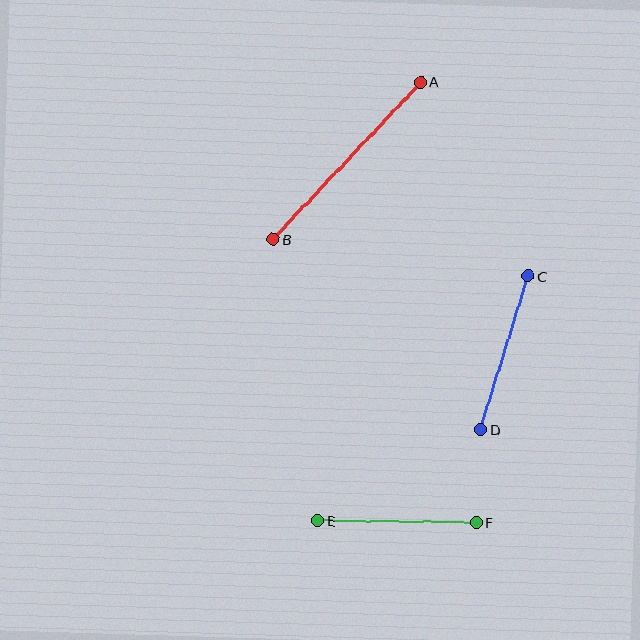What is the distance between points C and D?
The distance is approximately 161 pixels.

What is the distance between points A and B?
The distance is approximately 215 pixels.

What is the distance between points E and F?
The distance is approximately 158 pixels.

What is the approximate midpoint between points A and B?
The midpoint is at approximately (347, 161) pixels.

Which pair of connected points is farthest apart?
Points A and B are farthest apart.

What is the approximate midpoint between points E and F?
The midpoint is at approximately (397, 522) pixels.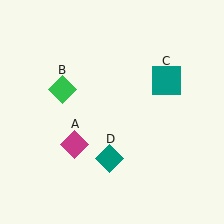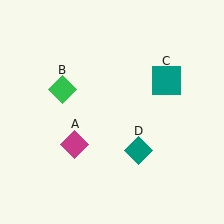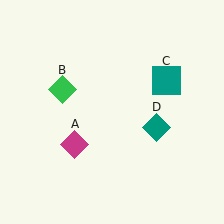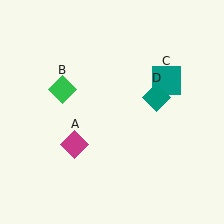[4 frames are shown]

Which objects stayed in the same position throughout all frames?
Magenta diamond (object A) and green diamond (object B) and teal square (object C) remained stationary.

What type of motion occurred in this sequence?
The teal diamond (object D) rotated counterclockwise around the center of the scene.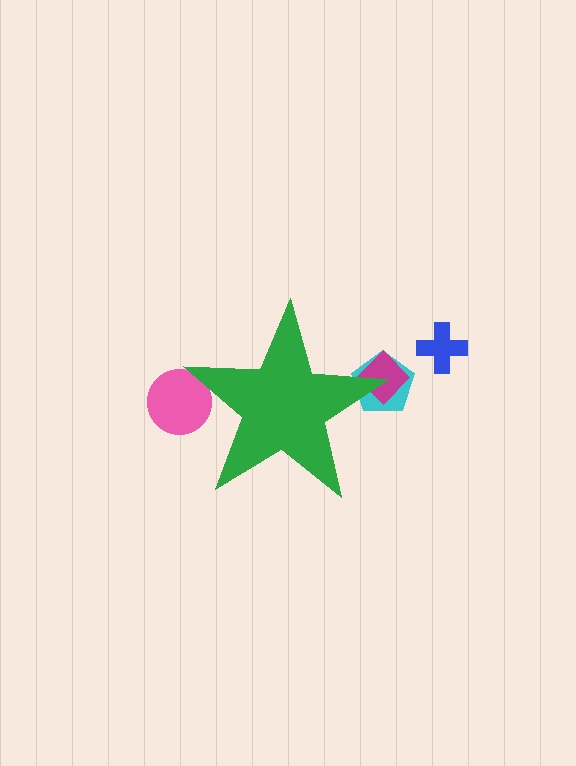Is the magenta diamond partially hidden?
Yes, the magenta diamond is partially hidden behind the green star.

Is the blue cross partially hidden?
No, the blue cross is fully visible.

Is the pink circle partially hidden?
Yes, the pink circle is partially hidden behind the green star.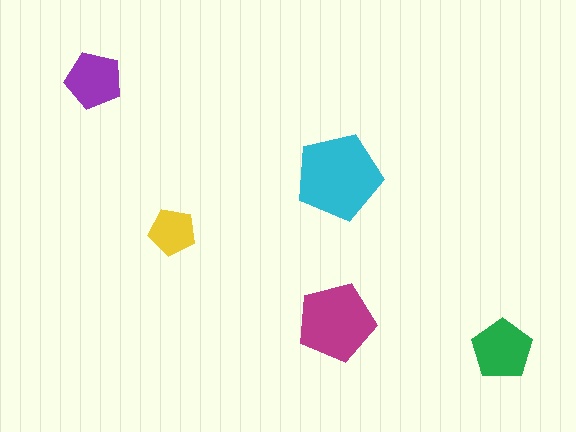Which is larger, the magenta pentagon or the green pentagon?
The magenta one.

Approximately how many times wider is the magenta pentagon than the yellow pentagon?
About 1.5 times wider.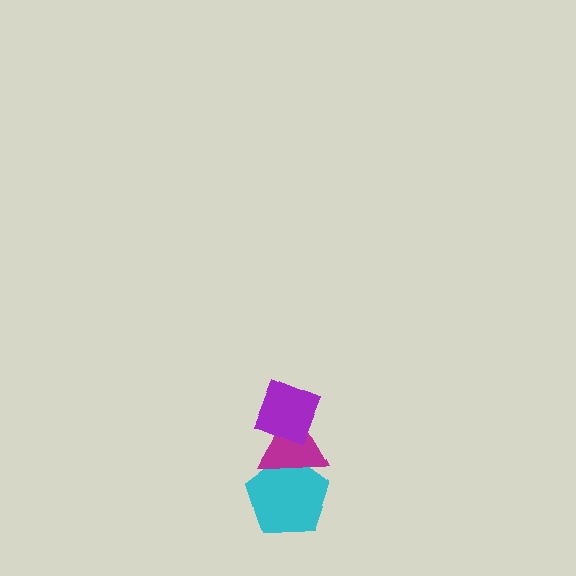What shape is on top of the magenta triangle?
The purple diamond is on top of the magenta triangle.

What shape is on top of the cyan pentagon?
The magenta triangle is on top of the cyan pentagon.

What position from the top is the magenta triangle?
The magenta triangle is 2nd from the top.